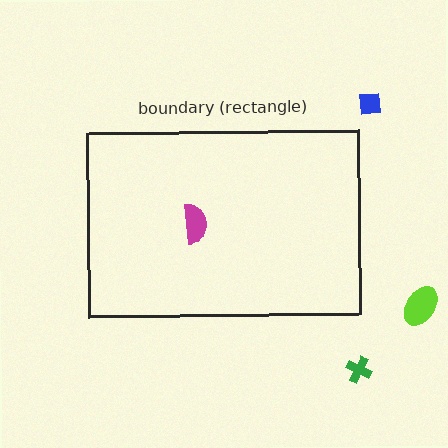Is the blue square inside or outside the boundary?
Outside.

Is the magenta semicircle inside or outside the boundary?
Inside.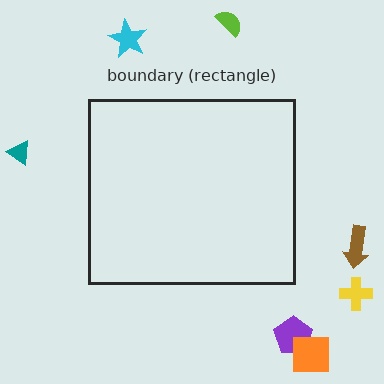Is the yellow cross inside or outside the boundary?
Outside.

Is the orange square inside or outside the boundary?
Outside.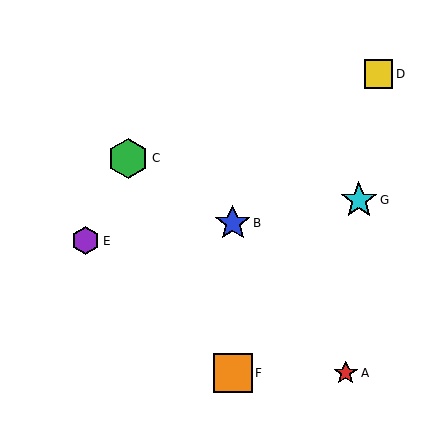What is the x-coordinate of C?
Object C is at x≈128.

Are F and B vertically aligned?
Yes, both are at x≈233.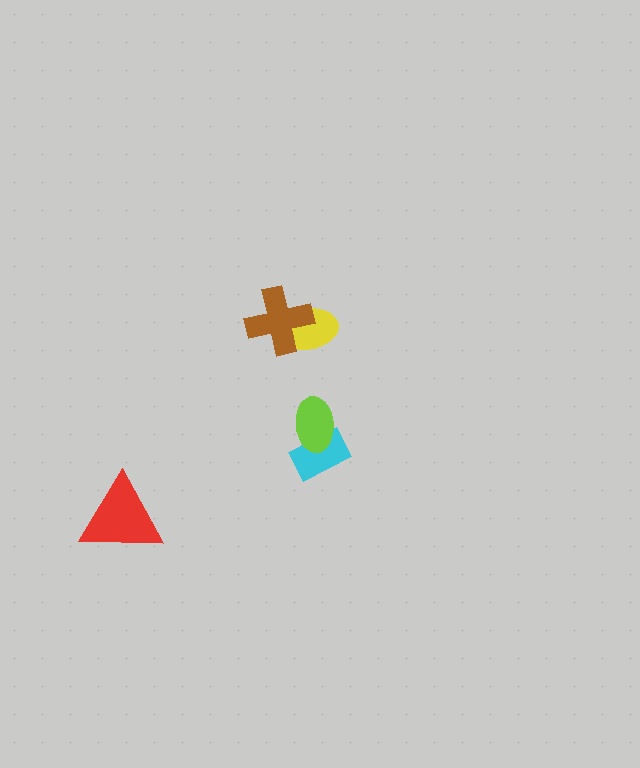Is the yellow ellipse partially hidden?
Yes, it is partially covered by another shape.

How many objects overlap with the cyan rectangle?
1 object overlaps with the cyan rectangle.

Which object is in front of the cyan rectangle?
The lime ellipse is in front of the cyan rectangle.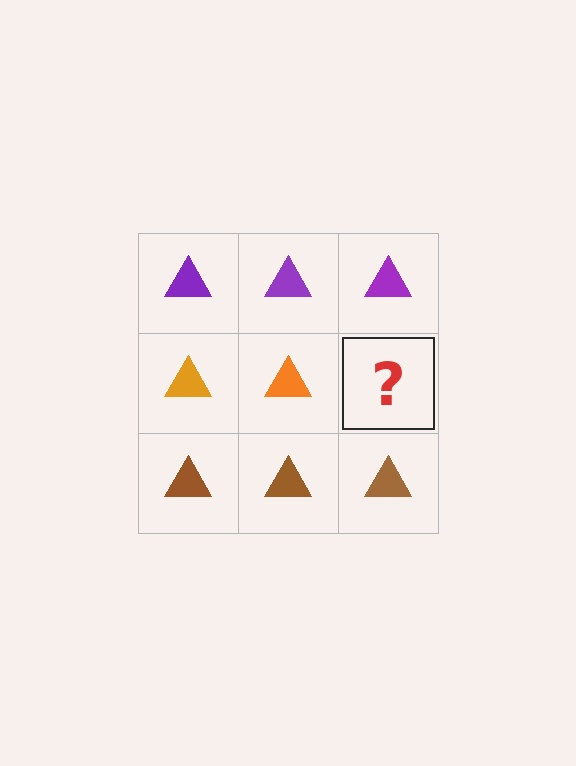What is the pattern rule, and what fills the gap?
The rule is that each row has a consistent color. The gap should be filled with an orange triangle.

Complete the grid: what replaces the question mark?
The question mark should be replaced with an orange triangle.